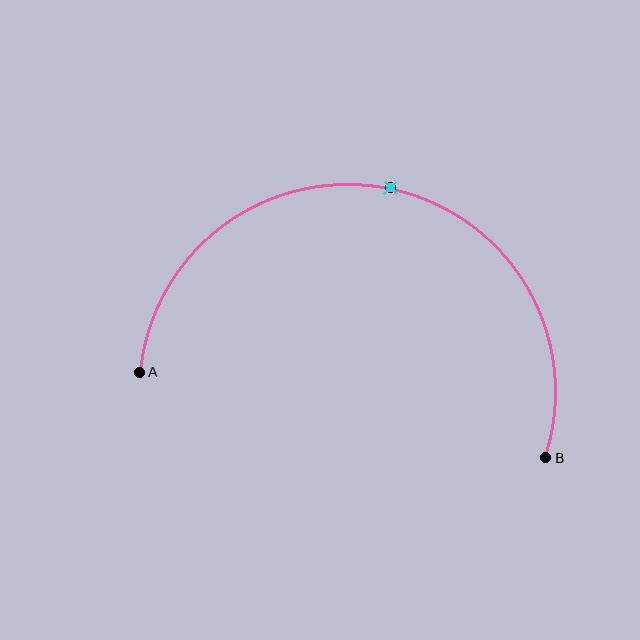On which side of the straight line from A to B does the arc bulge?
The arc bulges above the straight line connecting A and B.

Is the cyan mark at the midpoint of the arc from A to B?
Yes. The cyan mark lies on the arc at equal arc-length from both A and B — it is the arc midpoint.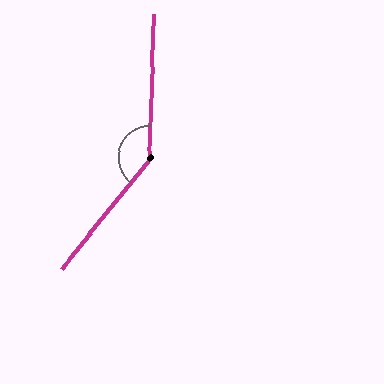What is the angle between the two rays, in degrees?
Approximately 143 degrees.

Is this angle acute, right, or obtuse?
It is obtuse.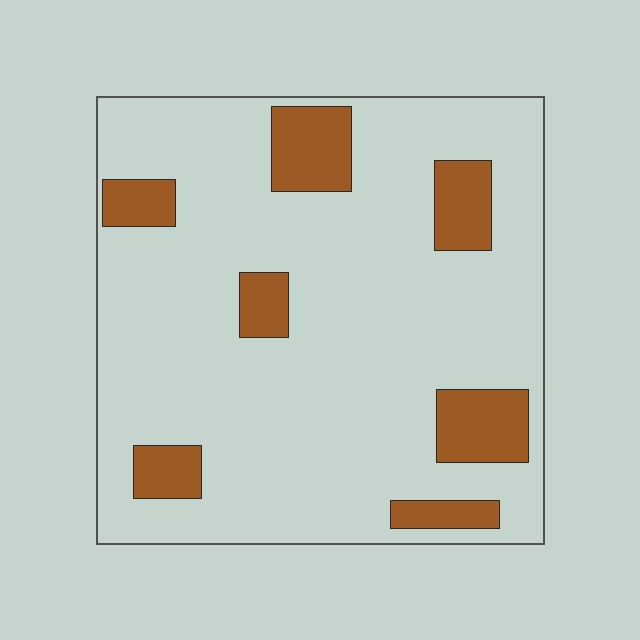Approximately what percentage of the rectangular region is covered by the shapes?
Approximately 15%.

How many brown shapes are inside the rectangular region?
7.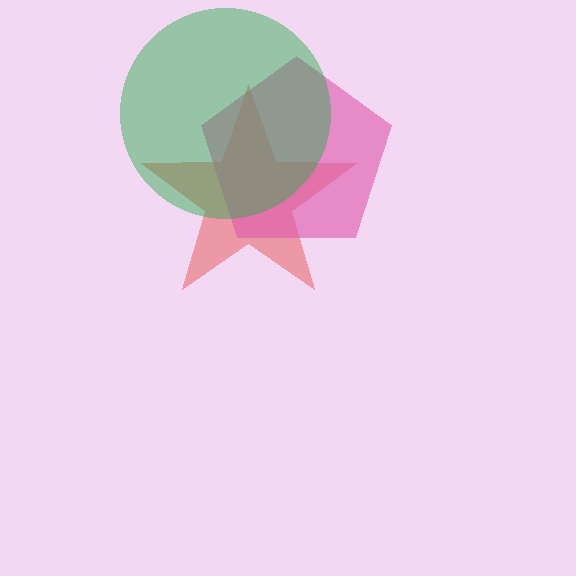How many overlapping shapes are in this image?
There are 3 overlapping shapes in the image.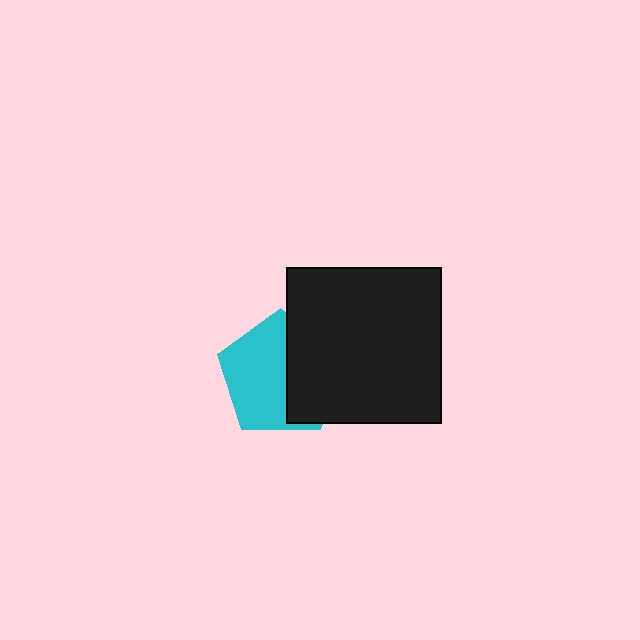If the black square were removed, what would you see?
You would see the complete cyan pentagon.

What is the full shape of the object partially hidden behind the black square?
The partially hidden object is a cyan pentagon.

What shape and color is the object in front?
The object in front is a black square.